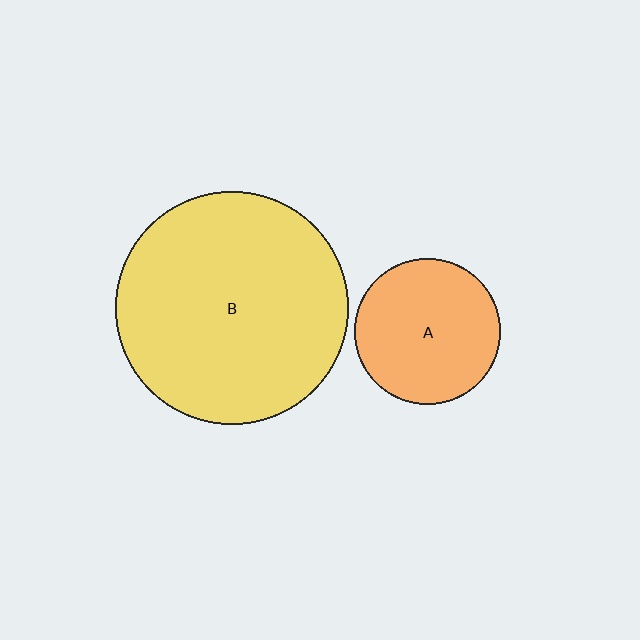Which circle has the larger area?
Circle B (yellow).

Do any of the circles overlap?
No, none of the circles overlap.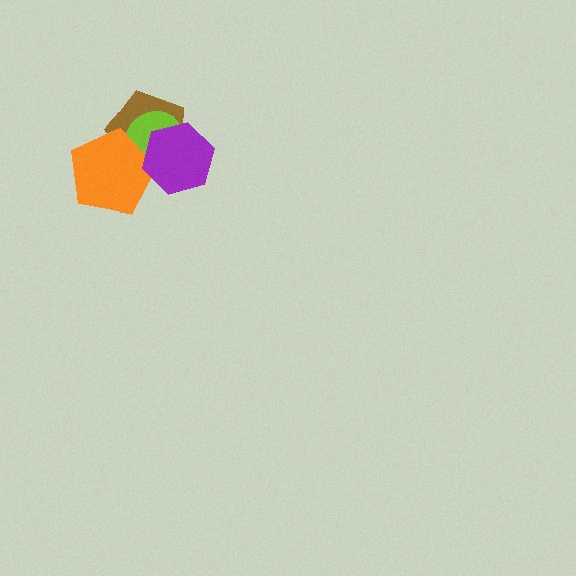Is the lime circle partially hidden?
Yes, it is partially covered by another shape.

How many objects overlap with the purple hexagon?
3 objects overlap with the purple hexagon.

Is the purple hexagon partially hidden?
No, no other shape covers it.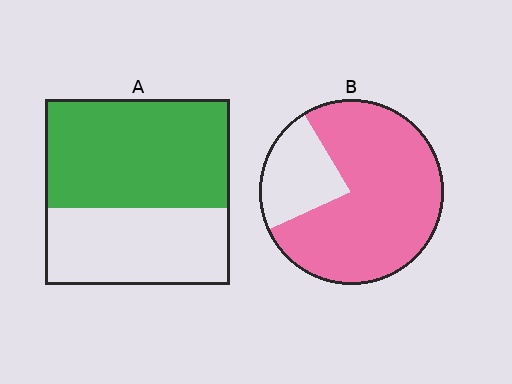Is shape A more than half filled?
Yes.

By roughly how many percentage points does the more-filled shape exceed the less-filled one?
By roughly 20 percentage points (B over A).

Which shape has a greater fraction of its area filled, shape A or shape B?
Shape B.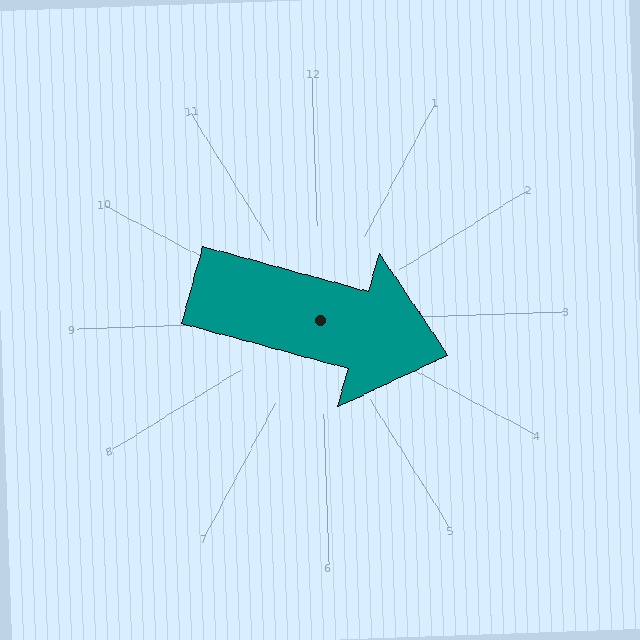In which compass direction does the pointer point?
East.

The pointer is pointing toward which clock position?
Roughly 4 o'clock.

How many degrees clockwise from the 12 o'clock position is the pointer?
Approximately 107 degrees.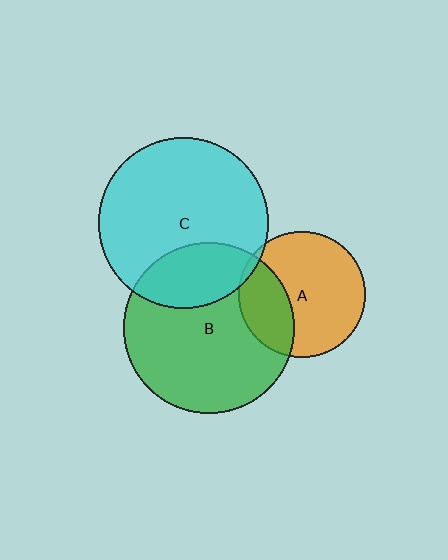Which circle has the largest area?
Circle B (green).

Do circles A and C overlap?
Yes.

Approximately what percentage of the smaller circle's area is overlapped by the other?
Approximately 5%.